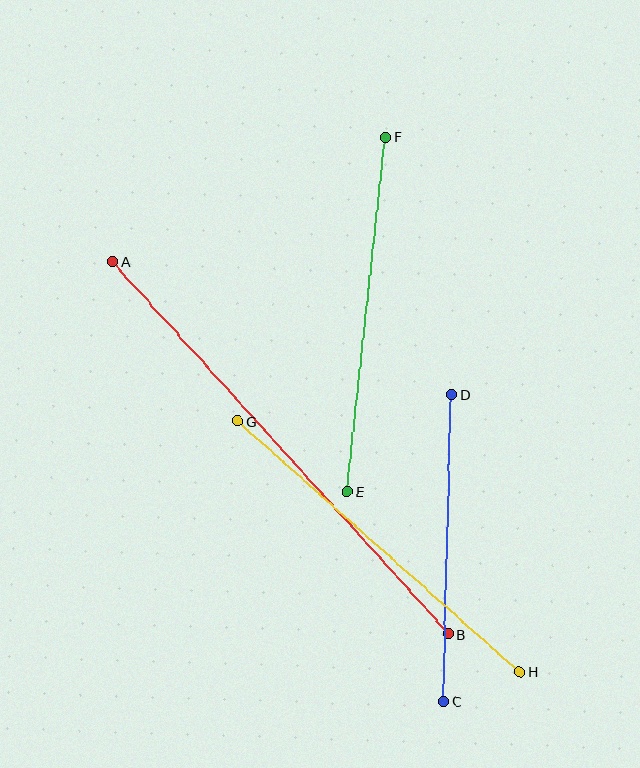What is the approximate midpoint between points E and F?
The midpoint is at approximately (367, 314) pixels.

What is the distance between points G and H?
The distance is approximately 377 pixels.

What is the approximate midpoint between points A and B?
The midpoint is at approximately (280, 448) pixels.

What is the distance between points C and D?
The distance is approximately 307 pixels.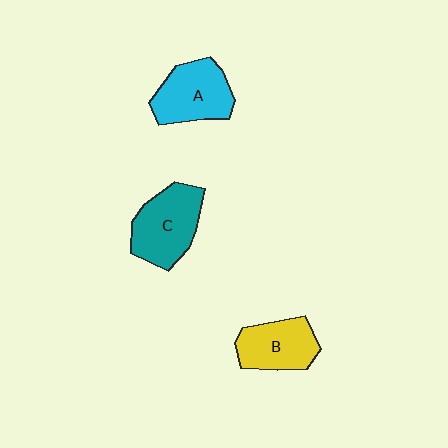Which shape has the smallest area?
Shape B (yellow).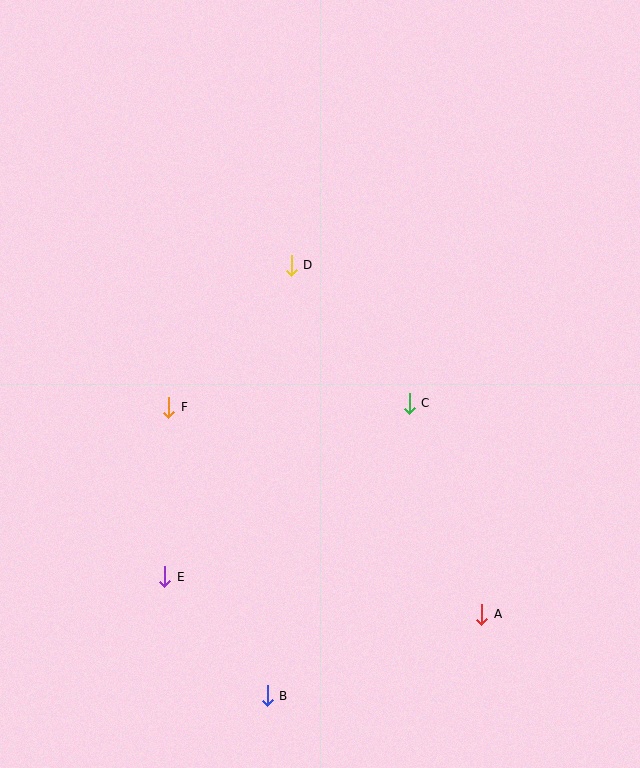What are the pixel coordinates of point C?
Point C is at (409, 403).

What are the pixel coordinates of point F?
Point F is at (168, 407).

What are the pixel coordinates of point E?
Point E is at (165, 577).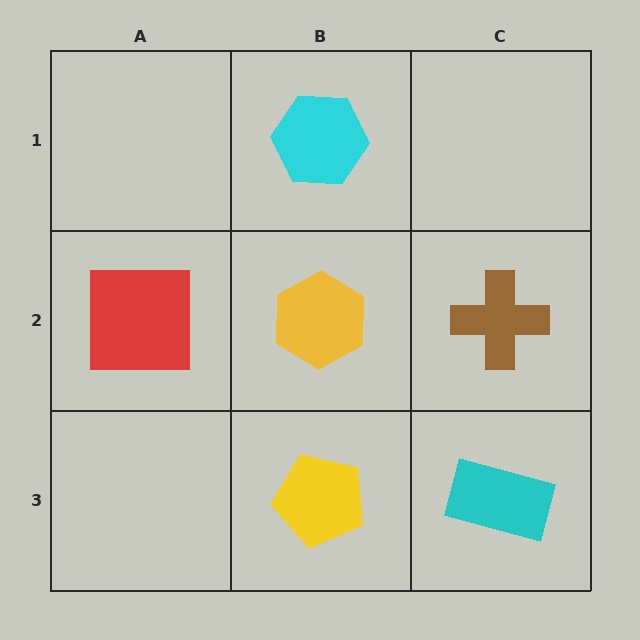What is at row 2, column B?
A yellow hexagon.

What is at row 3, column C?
A cyan rectangle.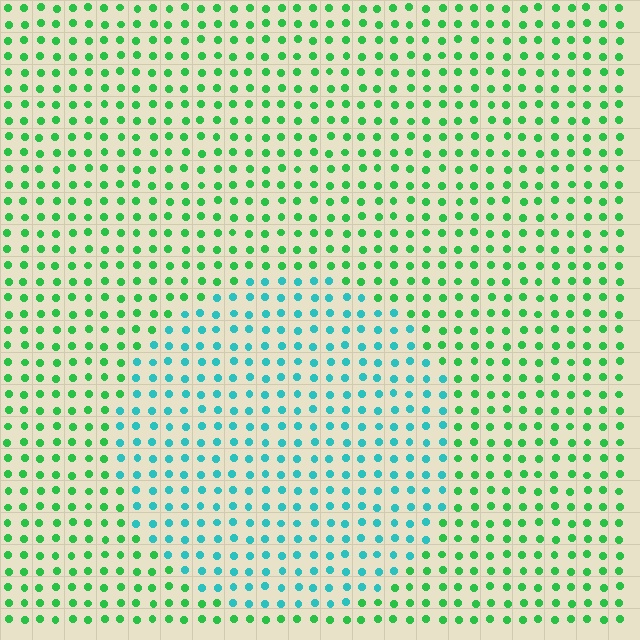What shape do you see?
I see a circle.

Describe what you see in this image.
The image is filled with small green elements in a uniform arrangement. A circle-shaped region is visible where the elements are tinted to a slightly different hue, forming a subtle color boundary.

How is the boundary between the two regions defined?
The boundary is defined purely by a slight shift in hue (about 47 degrees). Spacing, size, and orientation are identical on both sides.